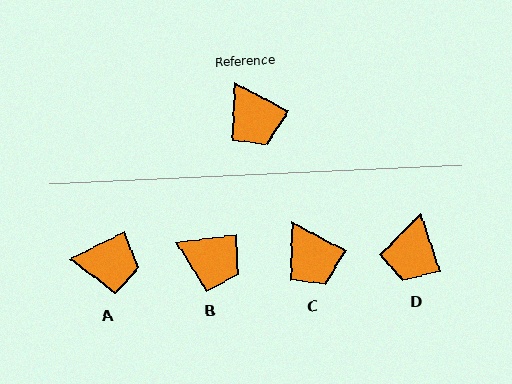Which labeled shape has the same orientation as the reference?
C.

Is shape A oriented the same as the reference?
No, it is off by about 54 degrees.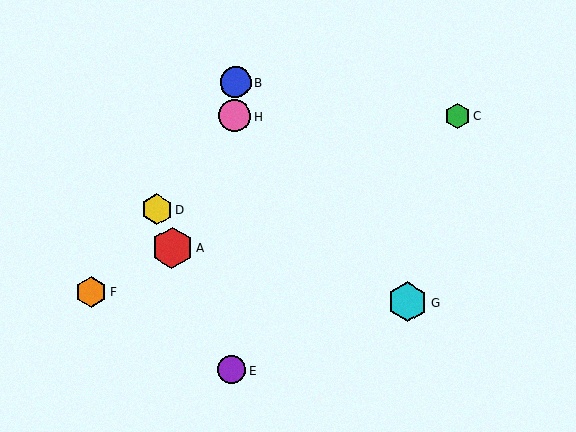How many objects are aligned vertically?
3 objects (B, E, H) are aligned vertically.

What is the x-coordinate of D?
Object D is at x≈157.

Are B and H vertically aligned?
Yes, both are at x≈235.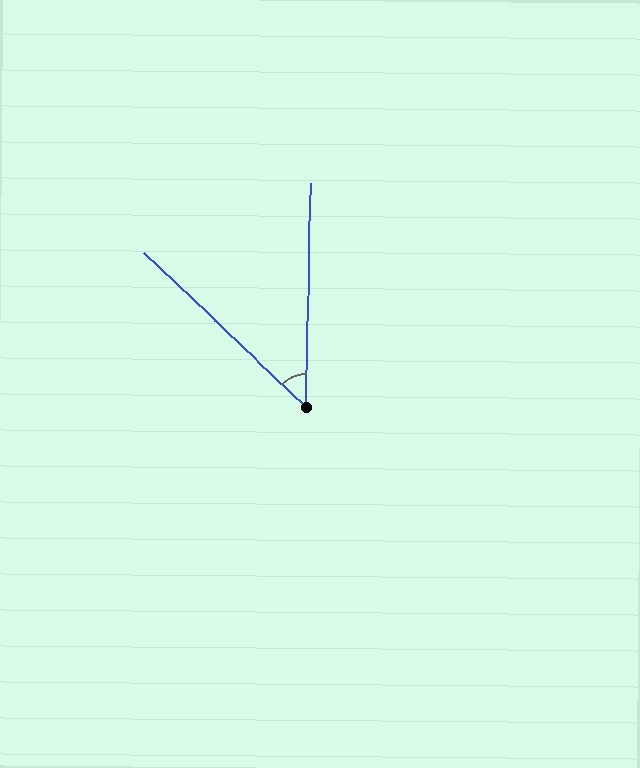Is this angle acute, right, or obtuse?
It is acute.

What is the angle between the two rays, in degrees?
Approximately 47 degrees.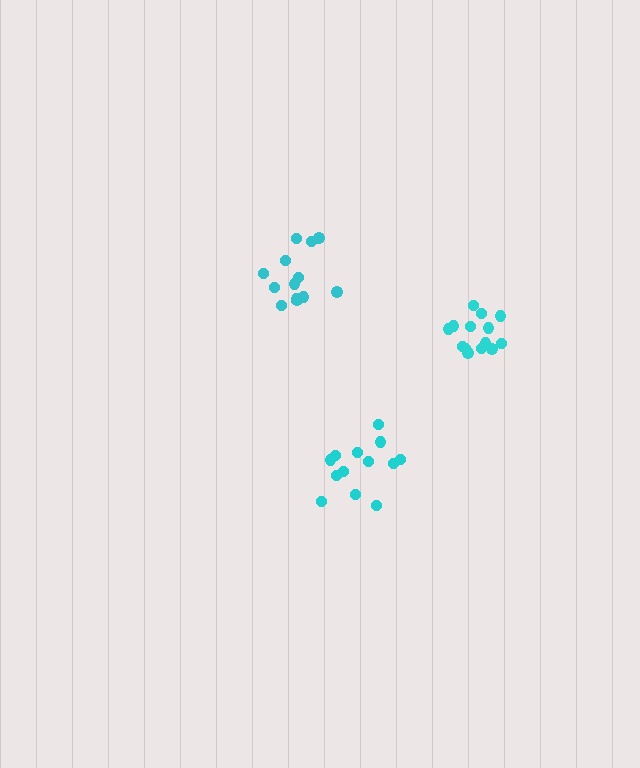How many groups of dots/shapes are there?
There are 3 groups.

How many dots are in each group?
Group 1: 13 dots, Group 2: 13 dots, Group 3: 14 dots (40 total).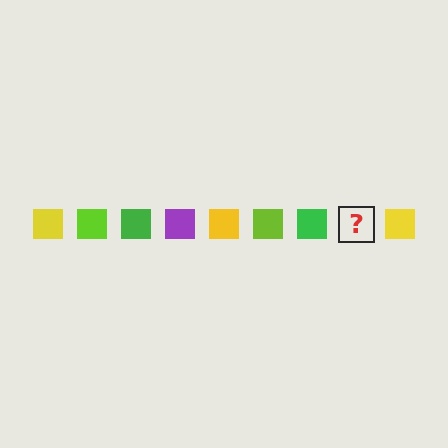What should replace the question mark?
The question mark should be replaced with a purple square.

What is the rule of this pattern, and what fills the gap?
The rule is that the pattern cycles through yellow, lime, green, purple squares. The gap should be filled with a purple square.